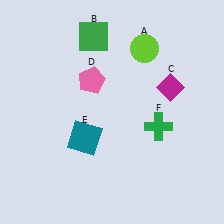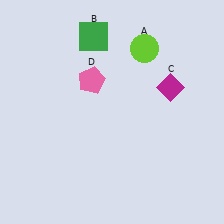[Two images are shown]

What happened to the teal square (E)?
The teal square (E) was removed in Image 2. It was in the bottom-left area of Image 1.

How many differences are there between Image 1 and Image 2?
There are 2 differences between the two images.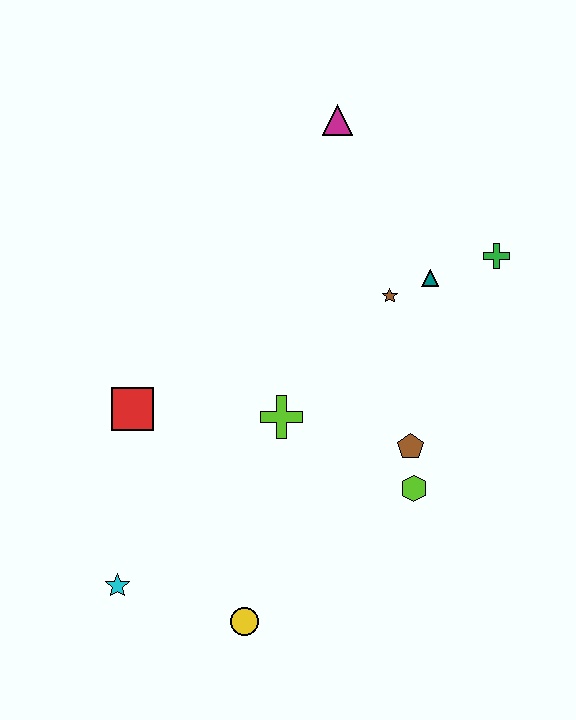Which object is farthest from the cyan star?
The magenta triangle is farthest from the cyan star.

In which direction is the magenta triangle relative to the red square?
The magenta triangle is above the red square.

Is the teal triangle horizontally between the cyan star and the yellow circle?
No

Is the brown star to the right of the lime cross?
Yes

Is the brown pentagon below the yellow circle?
No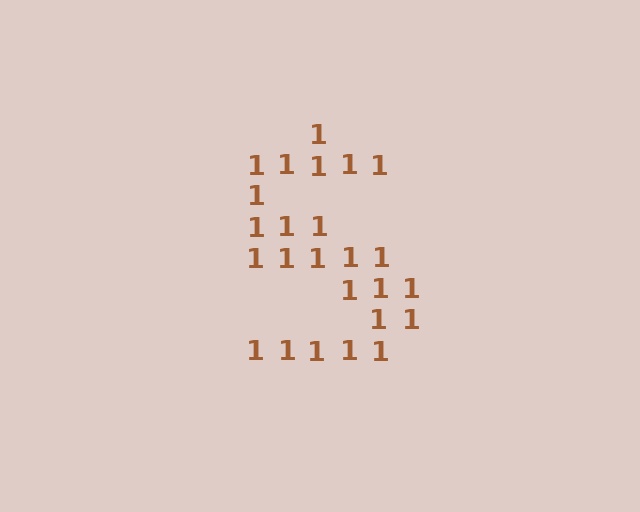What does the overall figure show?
The overall figure shows the letter S.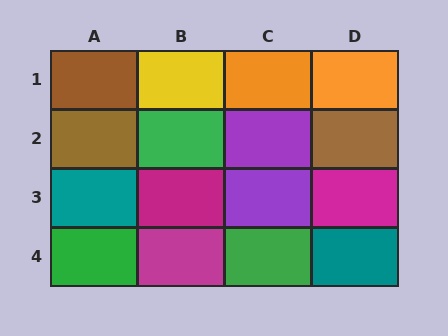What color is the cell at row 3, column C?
Purple.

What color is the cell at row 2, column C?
Purple.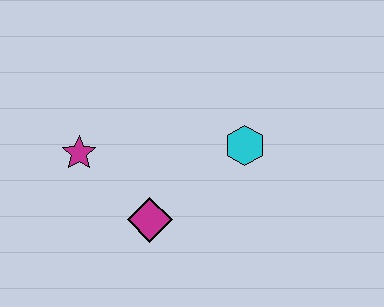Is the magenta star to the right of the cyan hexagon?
No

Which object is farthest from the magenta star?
The cyan hexagon is farthest from the magenta star.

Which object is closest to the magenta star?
The magenta diamond is closest to the magenta star.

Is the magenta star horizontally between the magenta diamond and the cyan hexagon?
No